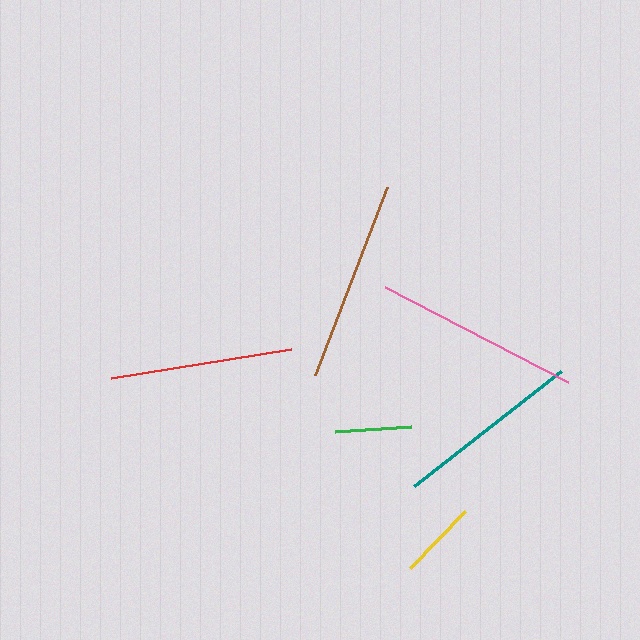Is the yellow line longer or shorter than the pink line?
The pink line is longer than the yellow line.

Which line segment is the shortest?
The green line is the shortest at approximately 77 pixels.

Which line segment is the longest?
The pink line is the longest at approximately 206 pixels.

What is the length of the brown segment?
The brown segment is approximately 201 pixels long.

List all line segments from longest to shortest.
From longest to shortest: pink, brown, teal, red, yellow, green.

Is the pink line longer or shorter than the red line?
The pink line is longer than the red line.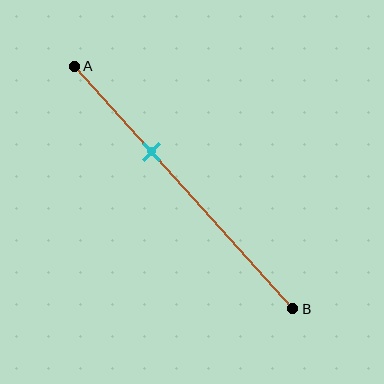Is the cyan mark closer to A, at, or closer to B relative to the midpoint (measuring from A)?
The cyan mark is closer to point A than the midpoint of segment AB.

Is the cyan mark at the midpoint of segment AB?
No, the mark is at about 35% from A, not at the 50% midpoint.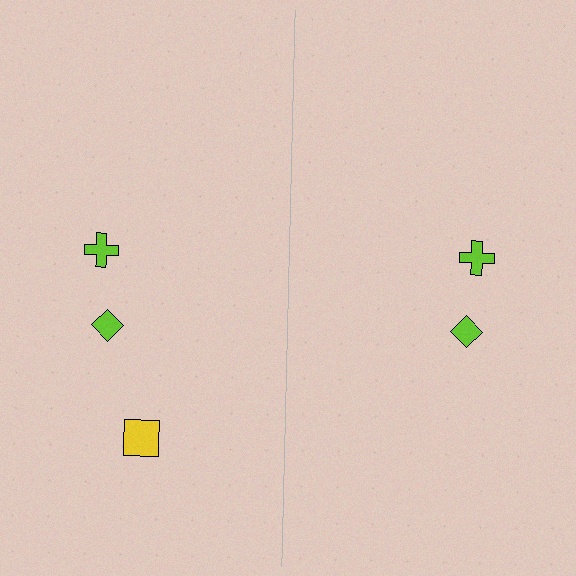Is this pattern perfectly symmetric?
No, the pattern is not perfectly symmetric. A yellow square is missing from the right side.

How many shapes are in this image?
There are 5 shapes in this image.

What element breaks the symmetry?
A yellow square is missing from the right side.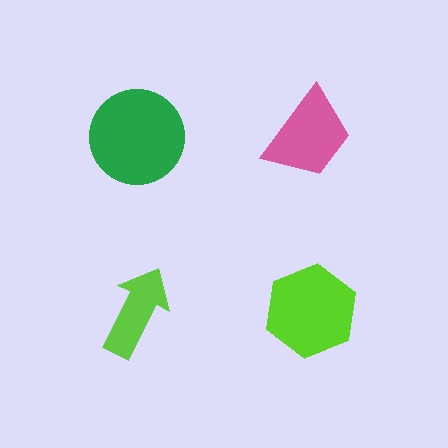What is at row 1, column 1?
A green circle.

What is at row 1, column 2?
A pink trapezoid.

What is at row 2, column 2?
A lime hexagon.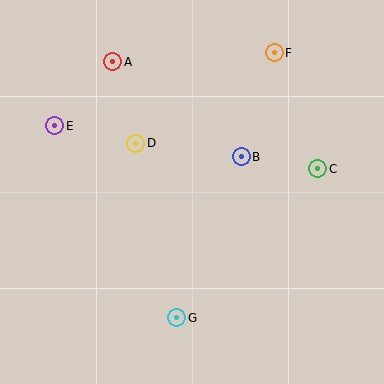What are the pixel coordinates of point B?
Point B is at (241, 157).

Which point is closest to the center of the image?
Point B at (241, 157) is closest to the center.